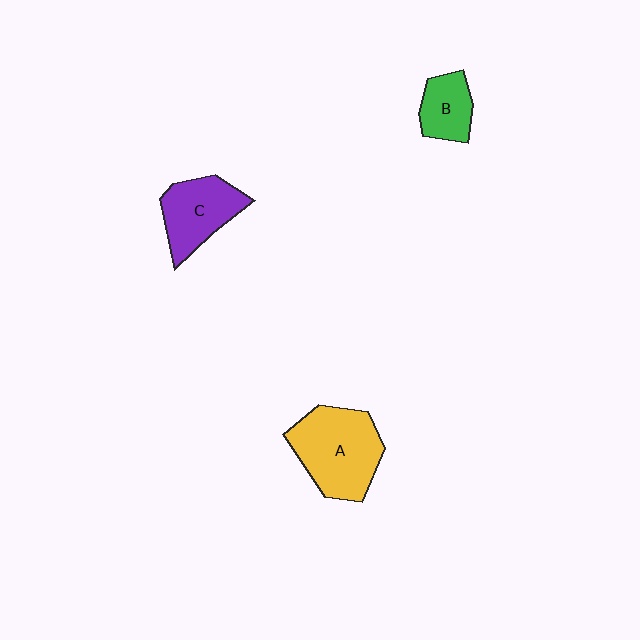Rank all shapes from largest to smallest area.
From largest to smallest: A (yellow), C (purple), B (green).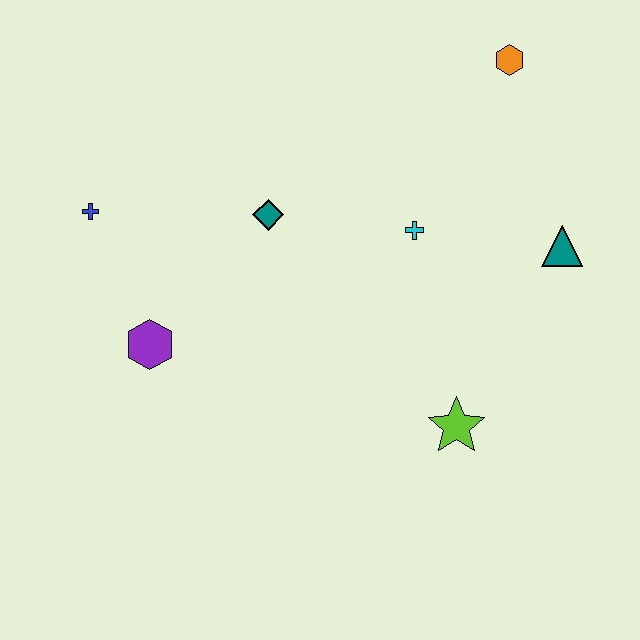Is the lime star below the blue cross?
Yes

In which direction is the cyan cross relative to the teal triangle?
The cyan cross is to the left of the teal triangle.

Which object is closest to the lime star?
The cyan cross is closest to the lime star.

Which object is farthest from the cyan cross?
The blue cross is farthest from the cyan cross.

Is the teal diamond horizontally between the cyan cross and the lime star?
No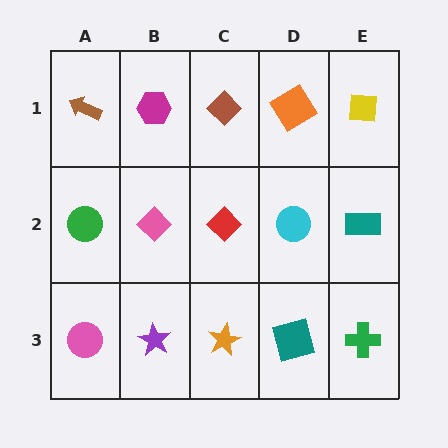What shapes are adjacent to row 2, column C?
A brown diamond (row 1, column C), an orange star (row 3, column C), a pink diamond (row 2, column B), a cyan circle (row 2, column D).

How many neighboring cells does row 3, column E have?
2.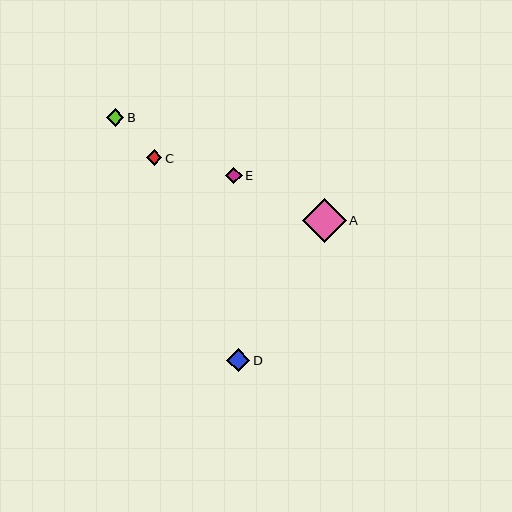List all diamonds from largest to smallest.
From largest to smallest: A, D, B, E, C.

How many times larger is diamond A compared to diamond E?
Diamond A is approximately 2.7 times the size of diamond E.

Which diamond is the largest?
Diamond A is the largest with a size of approximately 44 pixels.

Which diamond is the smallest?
Diamond C is the smallest with a size of approximately 15 pixels.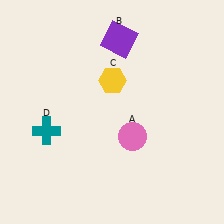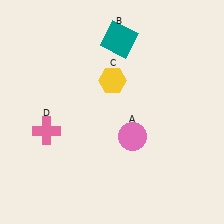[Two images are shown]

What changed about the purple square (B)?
In Image 1, B is purple. In Image 2, it changed to teal.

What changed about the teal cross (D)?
In Image 1, D is teal. In Image 2, it changed to pink.